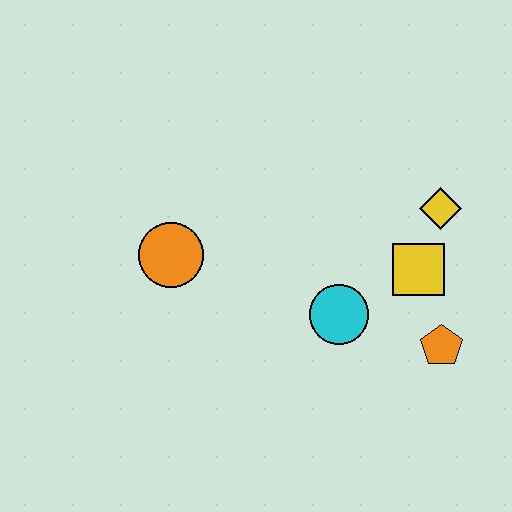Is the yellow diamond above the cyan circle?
Yes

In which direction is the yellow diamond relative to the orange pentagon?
The yellow diamond is above the orange pentagon.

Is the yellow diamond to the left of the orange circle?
No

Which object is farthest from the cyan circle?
The orange circle is farthest from the cyan circle.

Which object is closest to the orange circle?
The cyan circle is closest to the orange circle.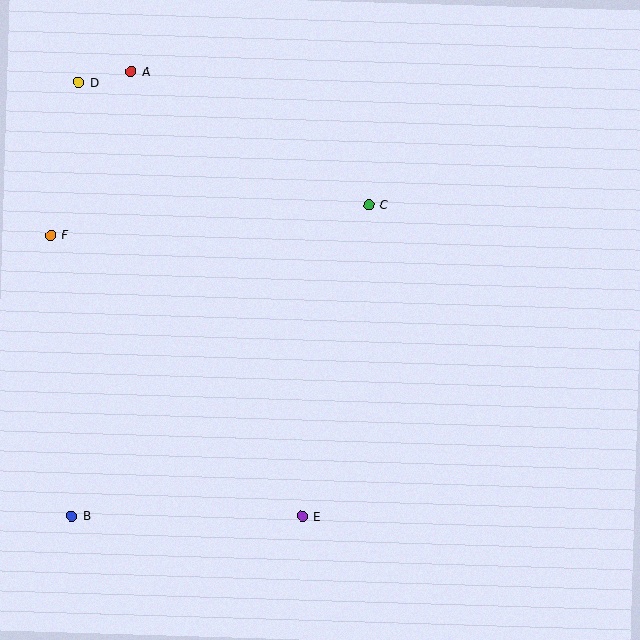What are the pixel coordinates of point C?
Point C is at (369, 205).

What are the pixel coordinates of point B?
Point B is at (72, 516).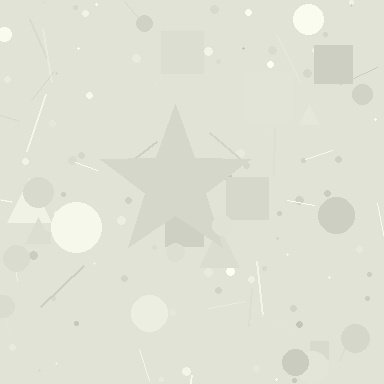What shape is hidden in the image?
A star is hidden in the image.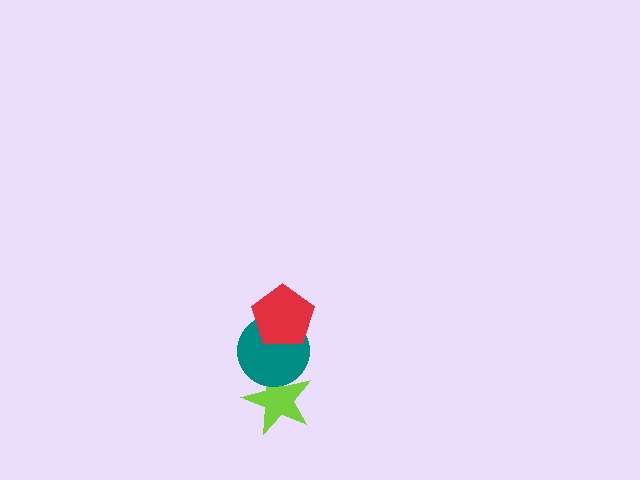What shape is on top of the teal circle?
The red pentagon is on top of the teal circle.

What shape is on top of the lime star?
The teal circle is on top of the lime star.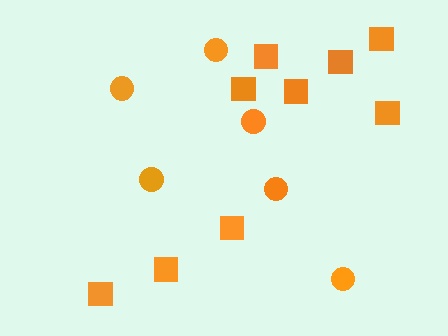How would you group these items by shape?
There are 2 groups: one group of circles (6) and one group of squares (9).